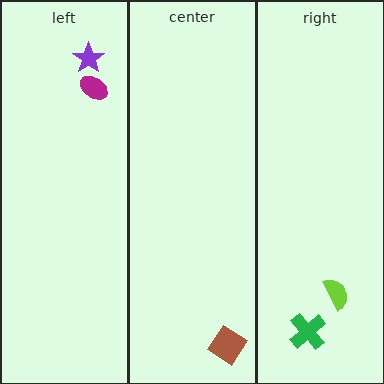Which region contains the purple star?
The left region.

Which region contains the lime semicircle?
The right region.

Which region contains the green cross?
The right region.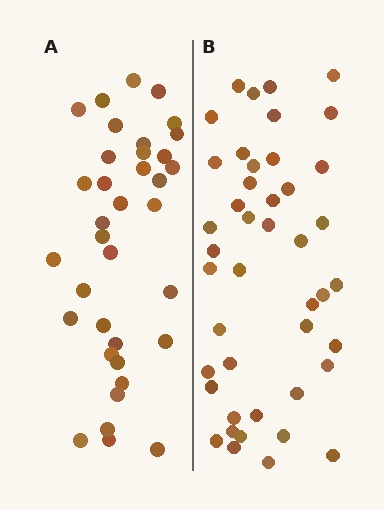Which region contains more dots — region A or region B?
Region B (the right region) has more dots.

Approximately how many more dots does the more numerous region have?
Region B has roughly 8 or so more dots than region A.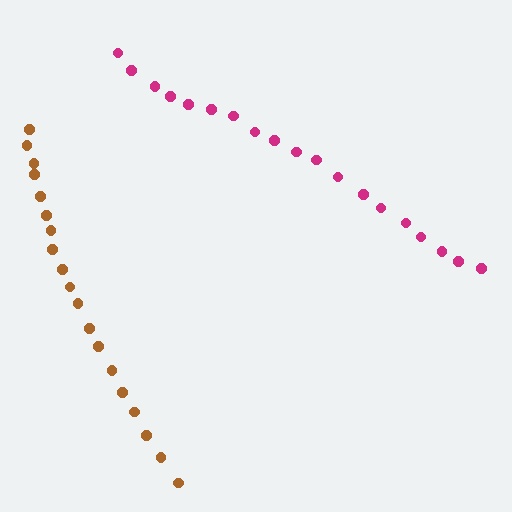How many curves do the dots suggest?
There are 2 distinct paths.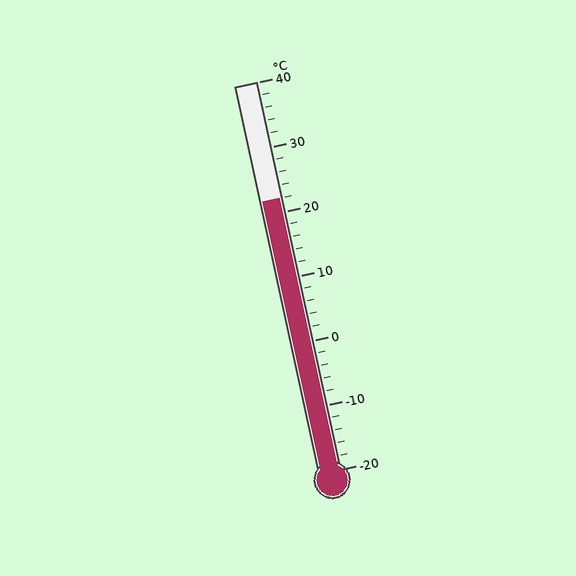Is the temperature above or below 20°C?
The temperature is above 20°C.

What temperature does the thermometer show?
The thermometer shows approximately 22°C.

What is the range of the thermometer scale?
The thermometer scale ranges from -20°C to 40°C.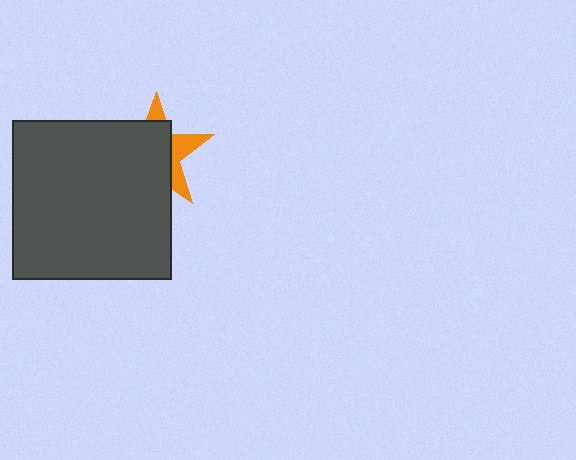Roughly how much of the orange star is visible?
A small part of it is visible (roughly 33%).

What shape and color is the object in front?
The object in front is a dark gray square.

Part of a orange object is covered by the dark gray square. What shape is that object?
It is a star.